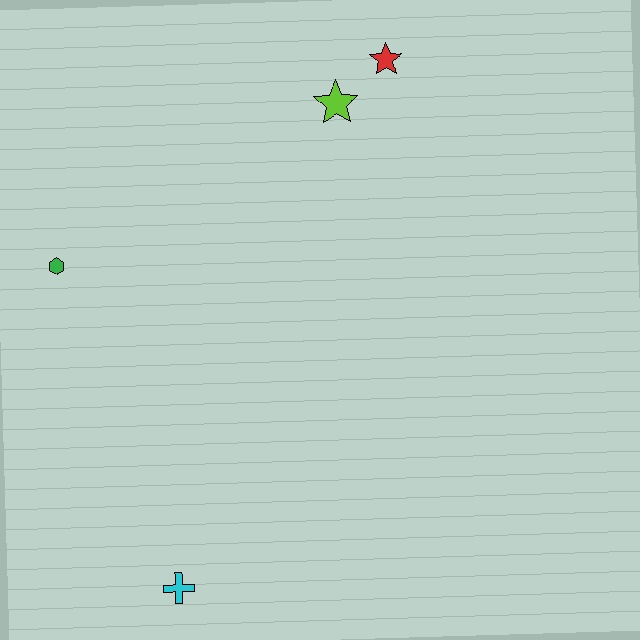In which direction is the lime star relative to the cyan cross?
The lime star is above the cyan cross.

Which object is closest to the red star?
The lime star is closest to the red star.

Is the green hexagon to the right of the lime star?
No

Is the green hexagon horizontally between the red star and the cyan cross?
No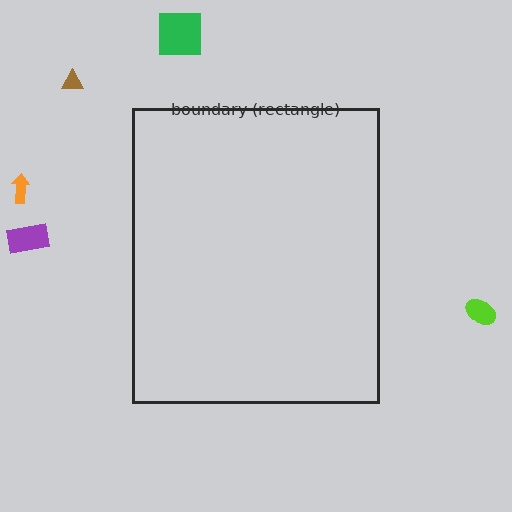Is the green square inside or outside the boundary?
Outside.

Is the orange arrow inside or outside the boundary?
Outside.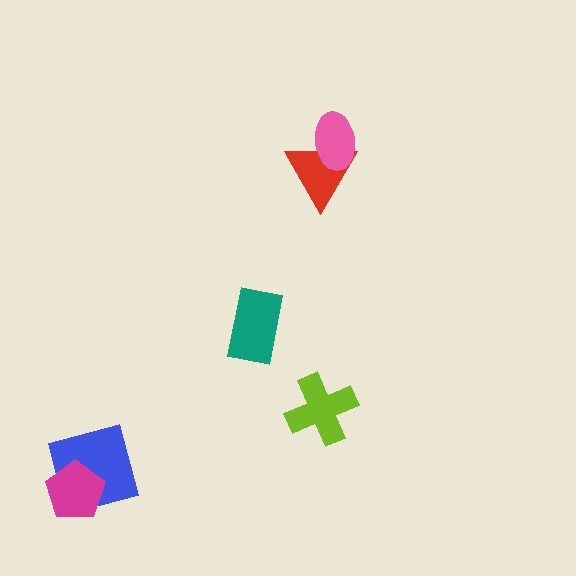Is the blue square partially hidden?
Yes, it is partially covered by another shape.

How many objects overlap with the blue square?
1 object overlaps with the blue square.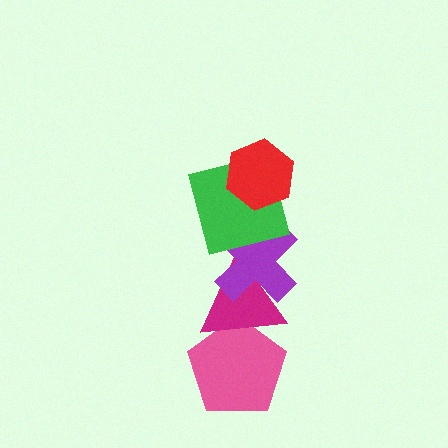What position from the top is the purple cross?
The purple cross is 3rd from the top.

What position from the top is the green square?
The green square is 2nd from the top.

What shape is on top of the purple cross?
The green square is on top of the purple cross.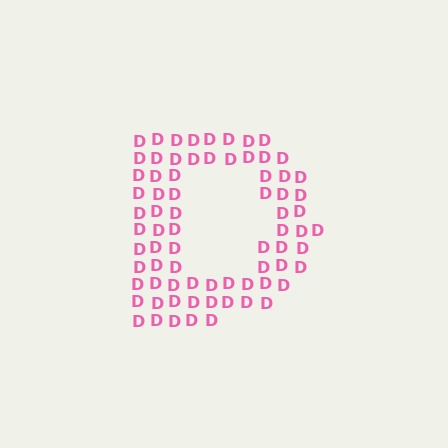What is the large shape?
The large shape is the letter D.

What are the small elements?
The small elements are letter D's.